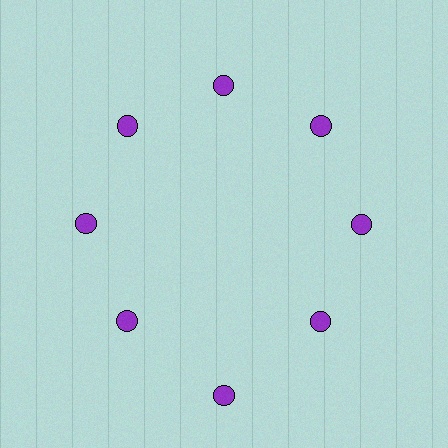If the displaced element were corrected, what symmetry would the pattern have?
It would have 8-fold rotational symmetry — the pattern would map onto itself every 45 degrees.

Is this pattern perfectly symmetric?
No. The 8 purple circles are arranged in a ring, but one element near the 6 o'clock position is pushed outward from the center, breaking the 8-fold rotational symmetry.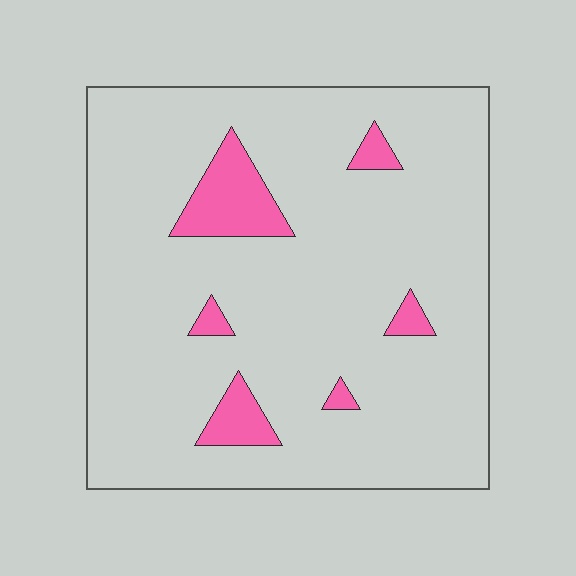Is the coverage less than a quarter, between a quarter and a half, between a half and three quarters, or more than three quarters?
Less than a quarter.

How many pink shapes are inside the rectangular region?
6.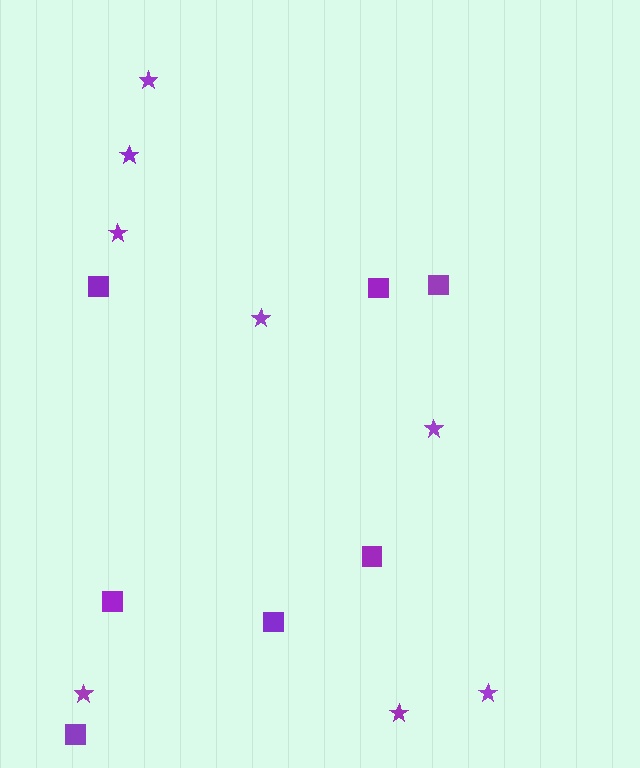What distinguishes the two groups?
There are 2 groups: one group of squares (7) and one group of stars (8).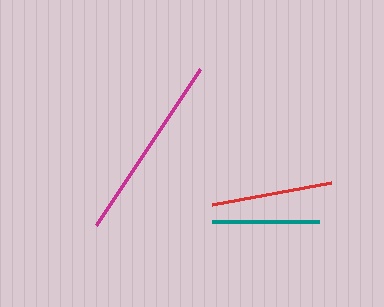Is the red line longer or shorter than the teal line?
The red line is longer than the teal line.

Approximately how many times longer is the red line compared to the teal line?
The red line is approximately 1.1 times the length of the teal line.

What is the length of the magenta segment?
The magenta segment is approximately 188 pixels long.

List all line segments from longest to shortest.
From longest to shortest: magenta, red, teal.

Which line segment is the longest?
The magenta line is the longest at approximately 188 pixels.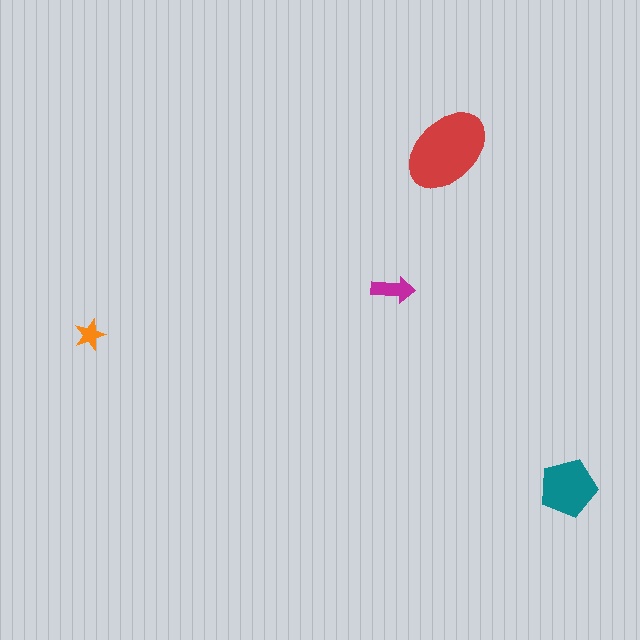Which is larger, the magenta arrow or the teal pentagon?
The teal pentagon.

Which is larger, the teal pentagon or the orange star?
The teal pentagon.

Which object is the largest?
The red ellipse.